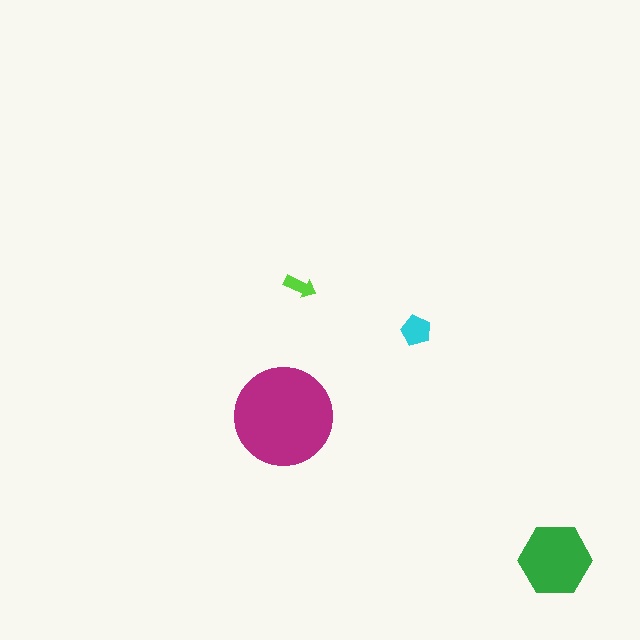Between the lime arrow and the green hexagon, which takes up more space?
The green hexagon.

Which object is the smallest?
The lime arrow.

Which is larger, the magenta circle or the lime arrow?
The magenta circle.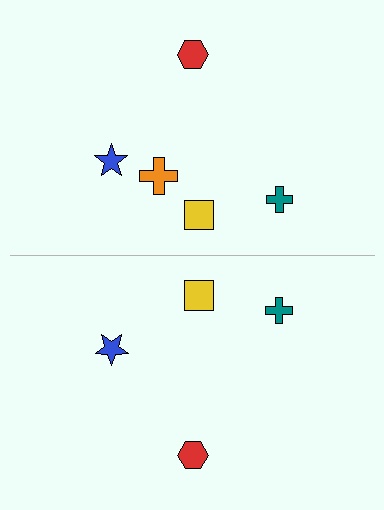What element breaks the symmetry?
A orange cross is missing from the bottom side.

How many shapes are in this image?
There are 9 shapes in this image.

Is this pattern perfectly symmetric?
No, the pattern is not perfectly symmetric. A orange cross is missing from the bottom side.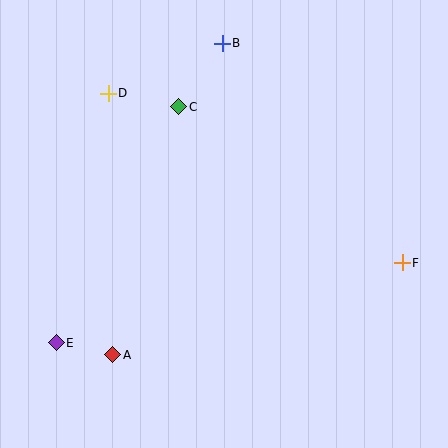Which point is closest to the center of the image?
Point C at (179, 107) is closest to the center.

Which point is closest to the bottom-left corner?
Point E is closest to the bottom-left corner.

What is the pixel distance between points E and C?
The distance between E and C is 266 pixels.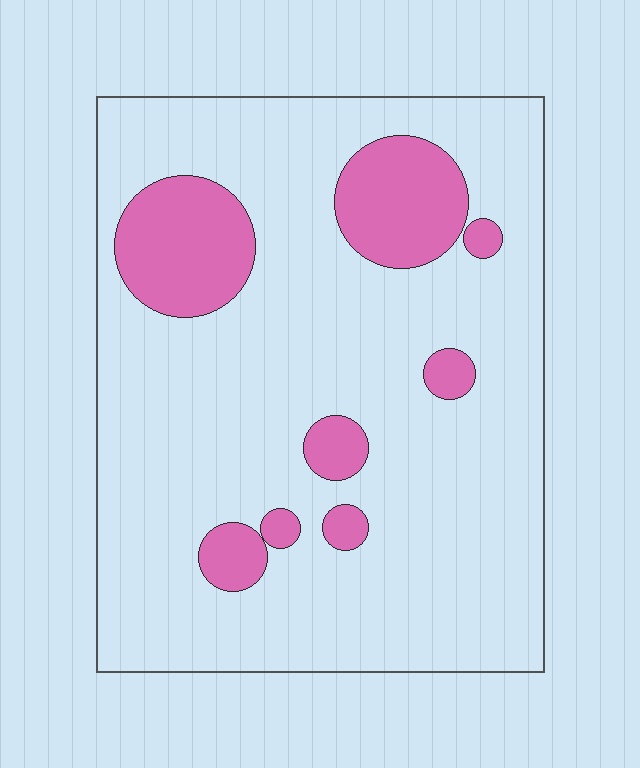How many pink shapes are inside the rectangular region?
8.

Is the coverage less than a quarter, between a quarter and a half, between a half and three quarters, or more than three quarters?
Less than a quarter.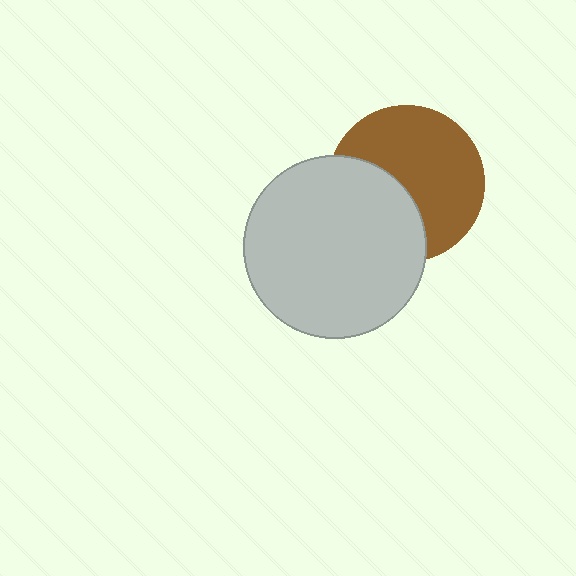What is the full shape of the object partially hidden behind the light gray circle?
The partially hidden object is a brown circle.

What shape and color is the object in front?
The object in front is a light gray circle.